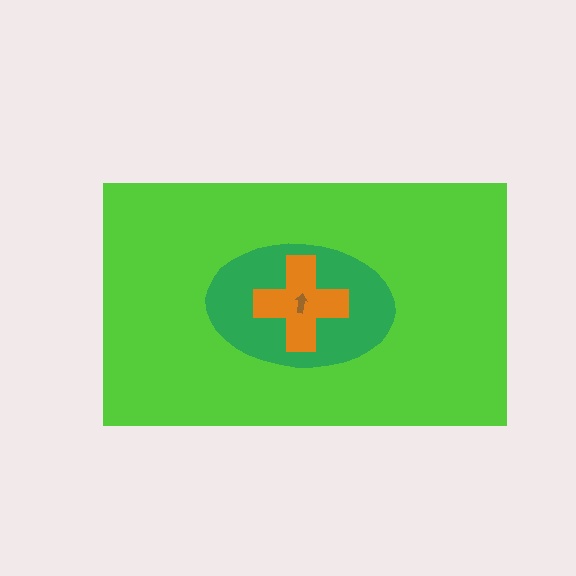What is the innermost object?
The brown arrow.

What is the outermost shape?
The lime rectangle.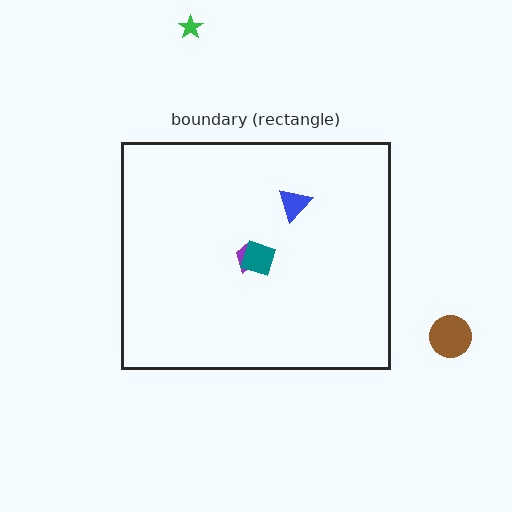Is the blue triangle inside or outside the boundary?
Inside.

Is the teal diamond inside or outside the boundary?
Inside.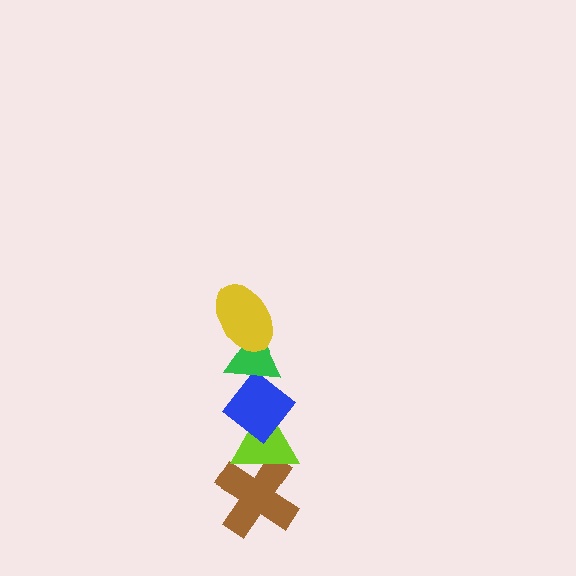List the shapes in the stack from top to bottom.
From top to bottom: the yellow ellipse, the green triangle, the blue diamond, the lime triangle, the brown cross.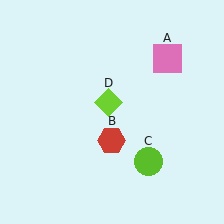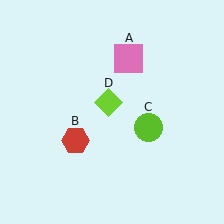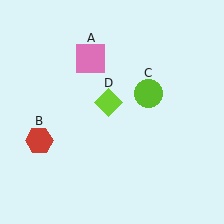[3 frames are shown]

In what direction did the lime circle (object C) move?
The lime circle (object C) moved up.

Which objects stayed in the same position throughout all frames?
Lime diamond (object D) remained stationary.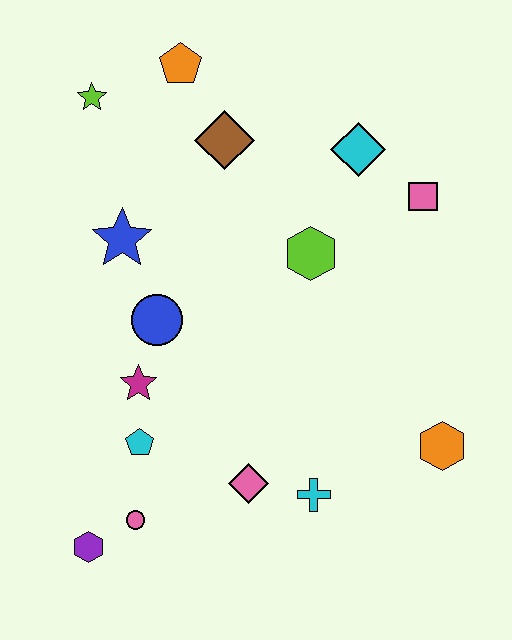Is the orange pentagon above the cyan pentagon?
Yes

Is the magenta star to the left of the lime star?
No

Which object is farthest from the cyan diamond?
The purple hexagon is farthest from the cyan diamond.